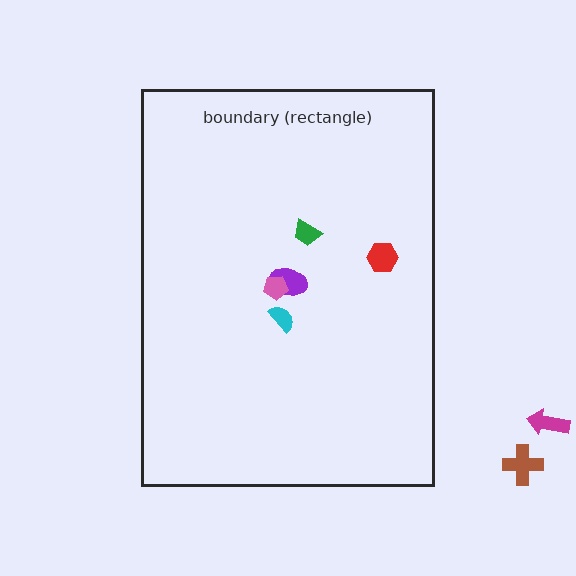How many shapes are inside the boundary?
5 inside, 2 outside.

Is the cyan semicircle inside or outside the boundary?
Inside.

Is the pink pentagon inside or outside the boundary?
Inside.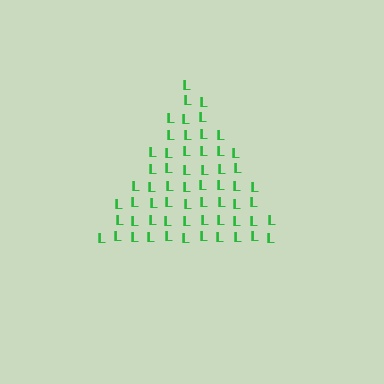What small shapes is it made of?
It is made of small letter L's.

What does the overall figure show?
The overall figure shows a triangle.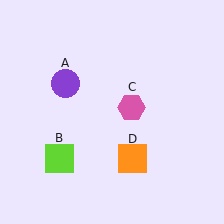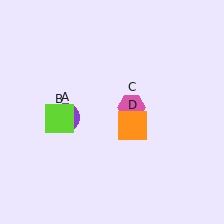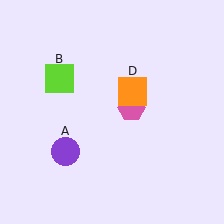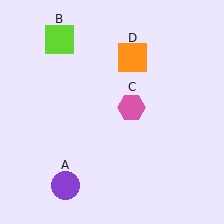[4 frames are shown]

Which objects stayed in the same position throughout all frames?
Pink hexagon (object C) remained stationary.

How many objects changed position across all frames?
3 objects changed position: purple circle (object A), lime square (object B), orange square (object D).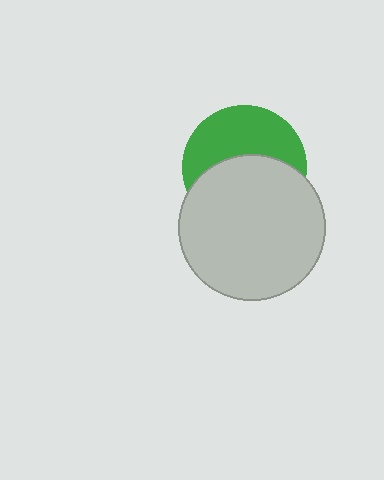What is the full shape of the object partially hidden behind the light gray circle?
The partially hidden object is a green circle.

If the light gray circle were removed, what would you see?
You would see the complete green circle.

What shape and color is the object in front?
The object in front is a light gray circle.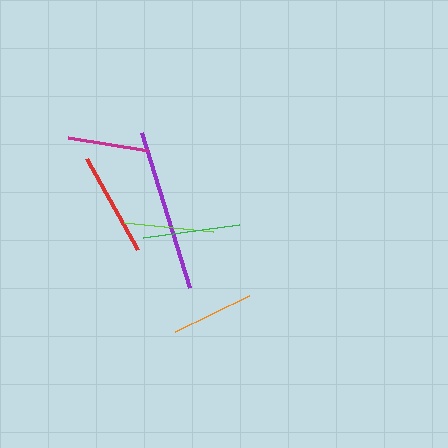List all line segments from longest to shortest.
From longest to shortest: purple, red, green, lime, orange, magenta.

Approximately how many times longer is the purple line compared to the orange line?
The purple line is approximately 2.0 times the length of the orange line.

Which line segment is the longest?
The purple line is the longest at approximately 162 pixels.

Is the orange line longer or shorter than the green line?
The green line is longer than the orange line.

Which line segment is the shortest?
The magenta line is the shortest at approximately 81 pixels.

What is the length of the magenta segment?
The magenta segment is approximately 81 pixels long.